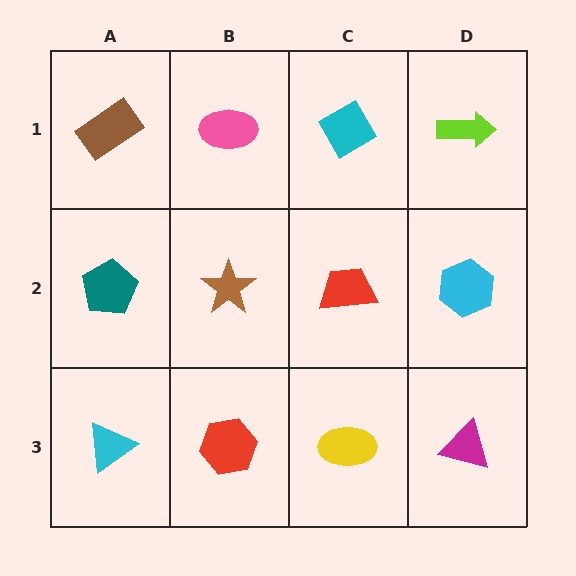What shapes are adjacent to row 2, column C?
A cyan diamond (row 1, column C), a yellow ellipse (row 3, column C), a brown star (row 2, column B), a cyan hexagon (row 2, column D).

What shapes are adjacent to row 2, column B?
A pink ellipse (row 1, column B), a red hexagon (row 3, column B), a teal pentagon (row 2, column A), a red trapezoid (row 2, column C).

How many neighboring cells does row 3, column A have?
2.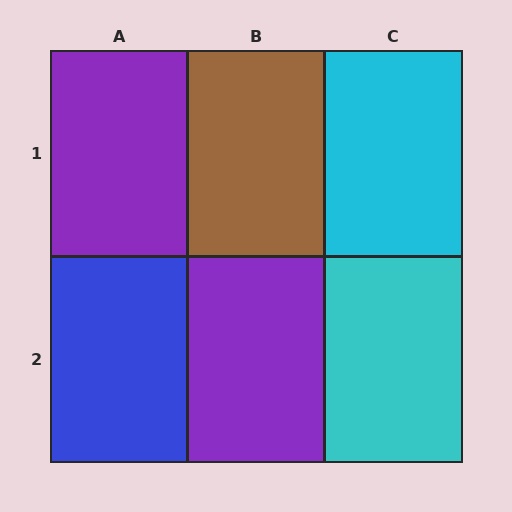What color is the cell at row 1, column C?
Cyan.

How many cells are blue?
1 cell is blue.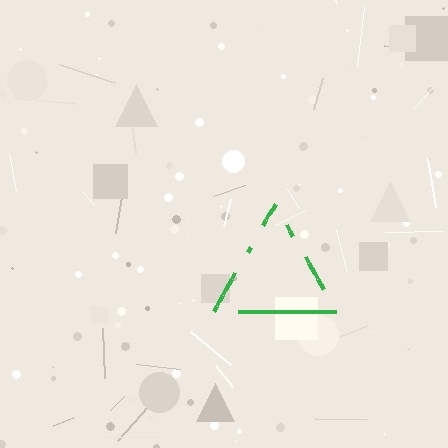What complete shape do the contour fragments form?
The contour fragments form a triangle.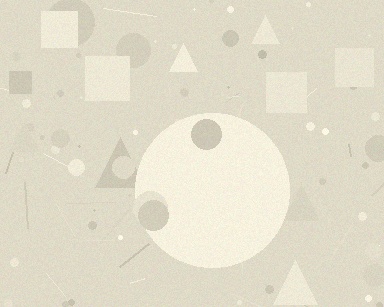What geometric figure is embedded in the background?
A circle is embedded in the background.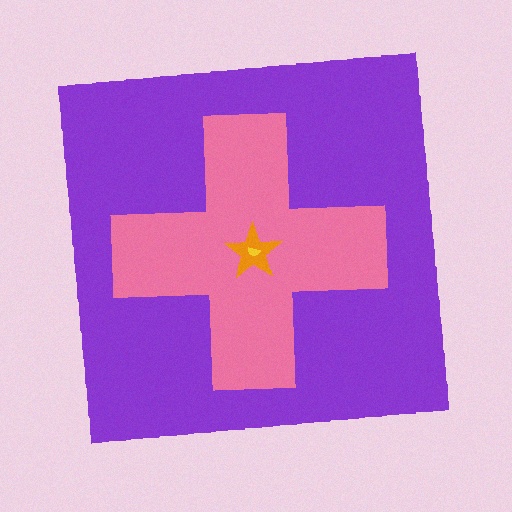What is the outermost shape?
The purple square.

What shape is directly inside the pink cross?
The orange star.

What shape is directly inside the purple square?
The pink cross.